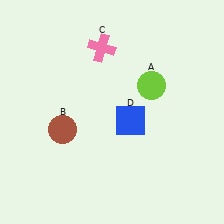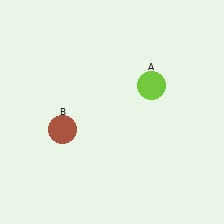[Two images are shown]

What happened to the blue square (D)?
The blue square (D) was removed in Image 2. It was in the bottom-right area of Image 1.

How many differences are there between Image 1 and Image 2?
There are 2 differences between the two images.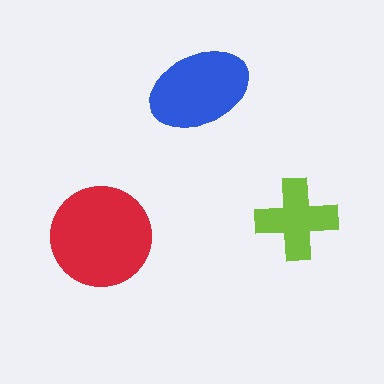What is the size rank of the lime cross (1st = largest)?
3rd.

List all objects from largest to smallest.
The red circle, the blue ellipse, the lime cross.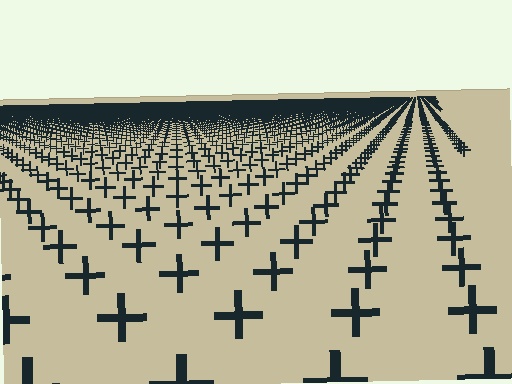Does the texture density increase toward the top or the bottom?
Density increases toward the top.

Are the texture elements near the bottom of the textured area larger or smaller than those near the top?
Larger. Near the bottom, elements are closer to the viewer and appear at a bigger on-screen size.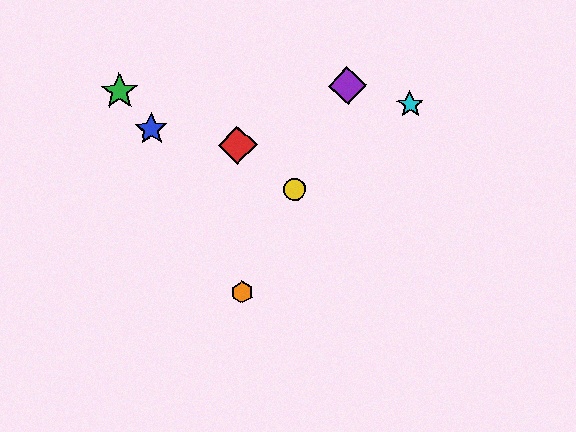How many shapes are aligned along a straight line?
3 shapes (the yellow circle, the purple diamond, the orange hexagon) are aligned along a straight line.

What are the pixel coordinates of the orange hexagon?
The orange hexagon is at (242, 292).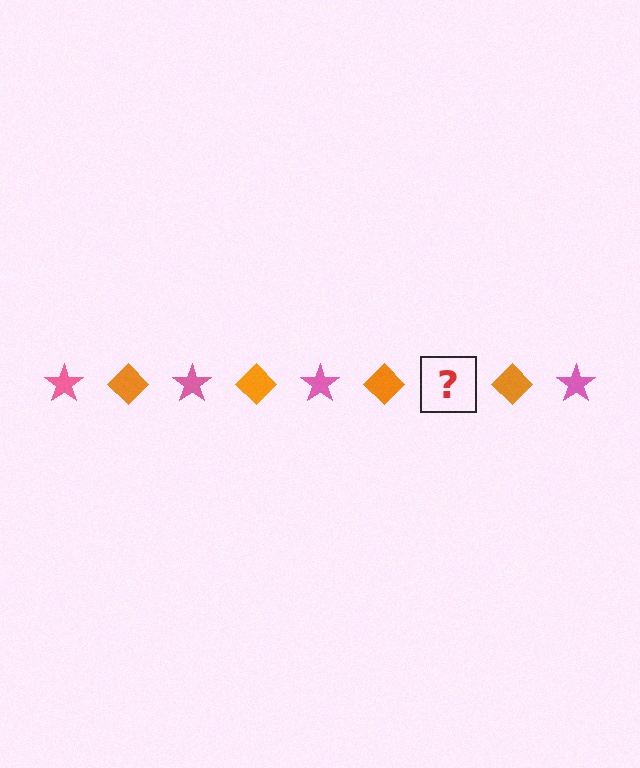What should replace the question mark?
The question mark should be replaced with a pink star.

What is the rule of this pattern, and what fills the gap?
The rule is that the pattern alternates between pink star and orange diamond. The gap should be filled with a pink star.